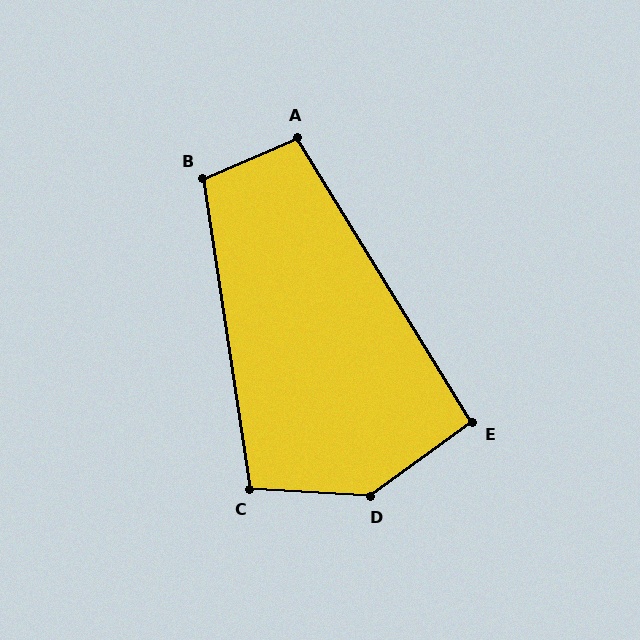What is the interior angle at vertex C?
Approximately 102 degrees (obtuse).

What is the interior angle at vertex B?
Approximately 105 degrees (obtuse).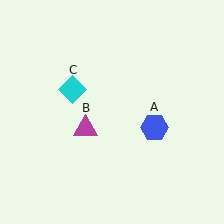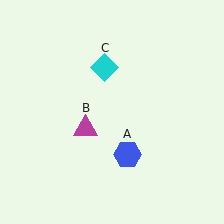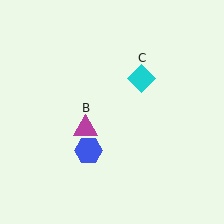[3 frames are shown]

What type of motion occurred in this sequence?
The blue hexagon (object A), cyan diamond (object C) rotated clockwise around the center of the scene.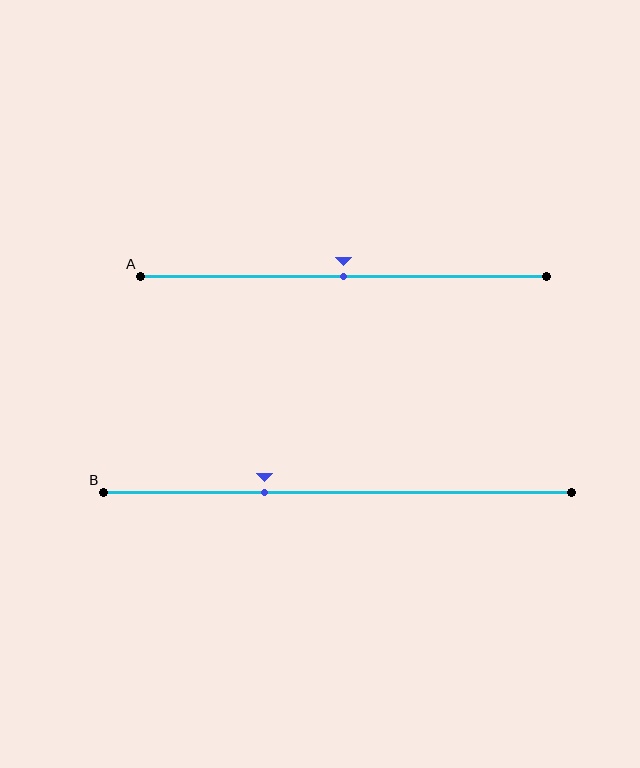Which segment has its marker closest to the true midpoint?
Segment A has its marker closest to the true midpoint.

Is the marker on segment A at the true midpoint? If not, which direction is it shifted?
Yes, the marker on segment A is at the true midpoint.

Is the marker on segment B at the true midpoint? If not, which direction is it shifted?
No, the marker on segment B is shifted to the left by about 16% of the segment length.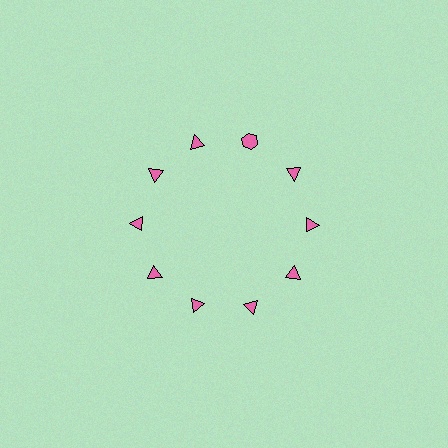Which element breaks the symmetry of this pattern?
The pink hexagon at roughly the 1 o'clock position breaks the symmetry. All other shapes are pink triangles.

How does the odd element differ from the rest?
It has a different shape: hexagon instead of triangle.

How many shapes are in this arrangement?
There are 10 shapes arranged in a ring pattern.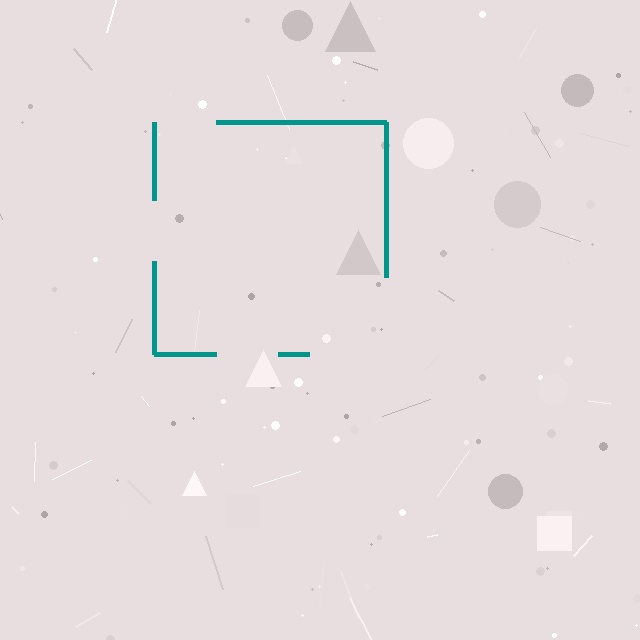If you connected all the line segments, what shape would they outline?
They would outline a square.